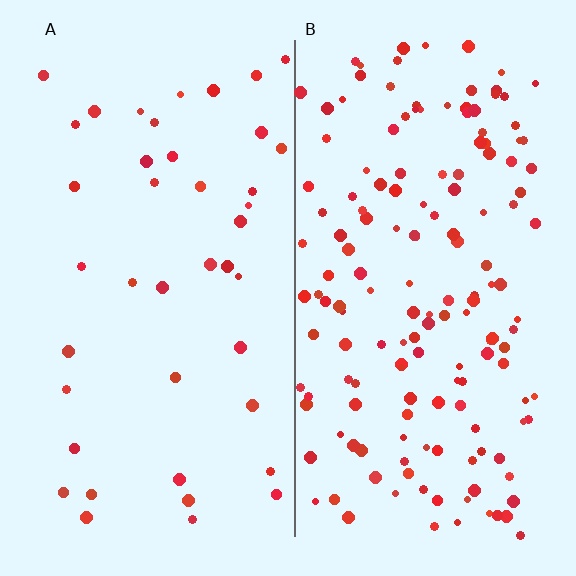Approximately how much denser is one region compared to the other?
Approximately 3.9× — region B over region A.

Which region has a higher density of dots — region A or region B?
B (the right).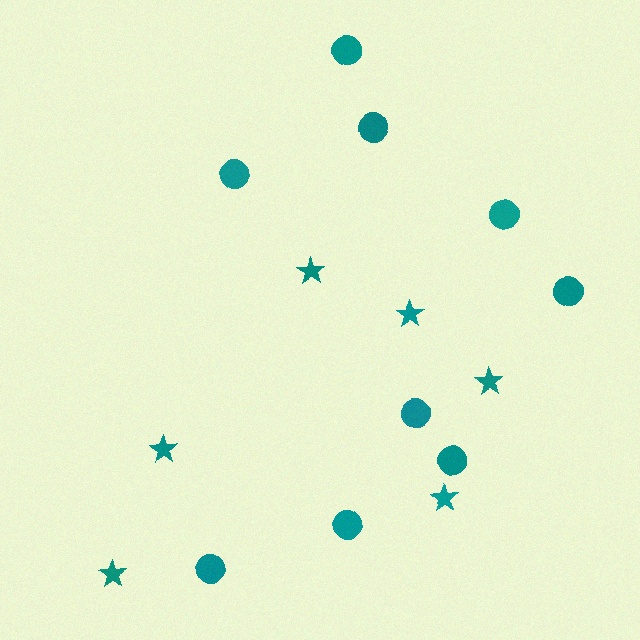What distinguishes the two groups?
There are 2 groups: one group of stars (6) and one group of circles (9).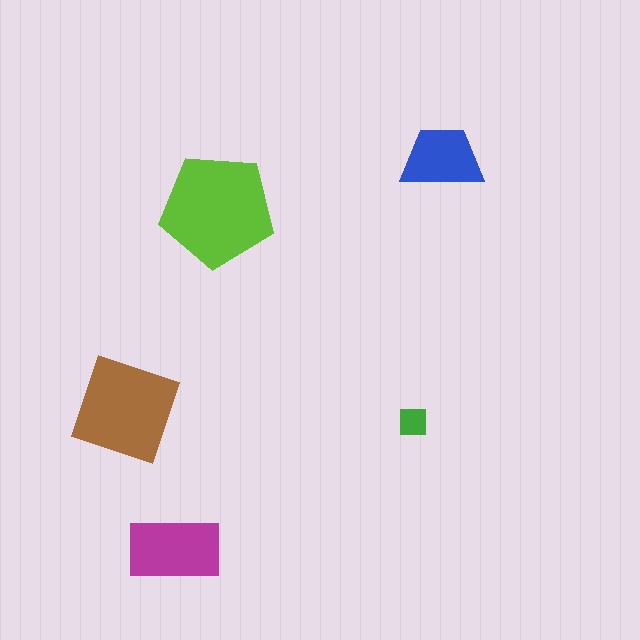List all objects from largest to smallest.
The lime pentagon, the brown diamond, the magenta rectangle, the blue trapezoid, the green square.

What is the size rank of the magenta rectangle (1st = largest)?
3rd.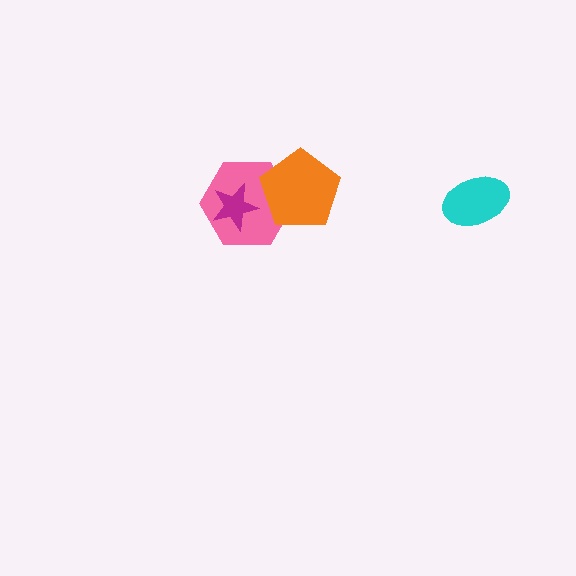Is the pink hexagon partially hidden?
Yes, it is partially covered by another shape.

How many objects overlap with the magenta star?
1 object overlaps with the magenta star.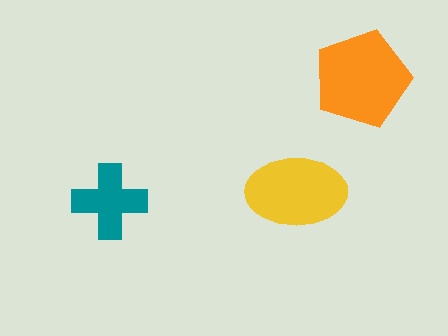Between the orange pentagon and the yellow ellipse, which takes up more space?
The orange pentagon.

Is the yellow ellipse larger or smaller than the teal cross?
Larger.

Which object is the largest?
The orange pentagon.